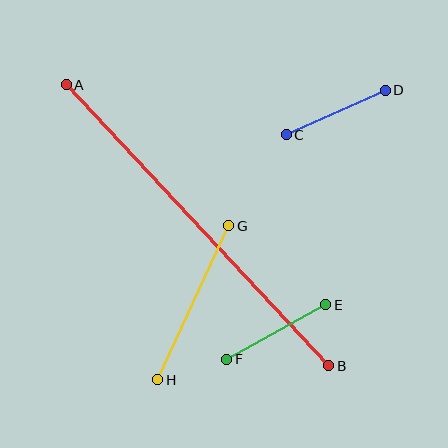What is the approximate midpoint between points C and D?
The midpoint is at approximately (336, 113) pixels.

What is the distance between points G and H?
The distance is approximately 170 pixels.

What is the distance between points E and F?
The distance is approximately 113 pixels.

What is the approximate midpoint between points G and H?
The midpoint is at approximately (193, 303) pixels.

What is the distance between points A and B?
The distance is approximately 384 pixels.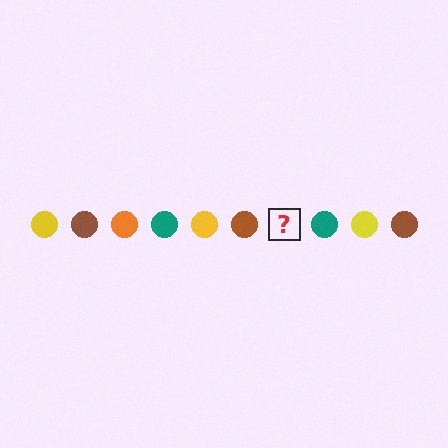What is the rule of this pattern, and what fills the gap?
The rule is that the pattern cycles through yellow, brown, orange, teal circles. The gap should be filled with an orange circle.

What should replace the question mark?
The question mark should be replaced with an orange circle.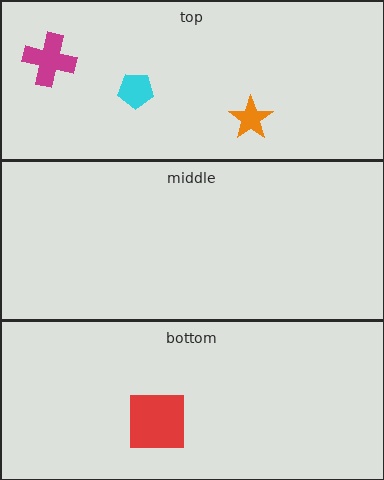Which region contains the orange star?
The top region.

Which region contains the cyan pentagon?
The top region.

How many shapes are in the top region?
3.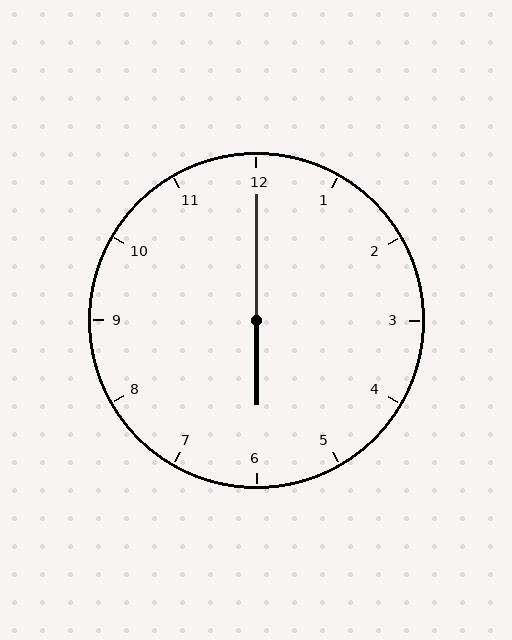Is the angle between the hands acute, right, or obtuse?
It is obtuse.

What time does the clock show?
6:00.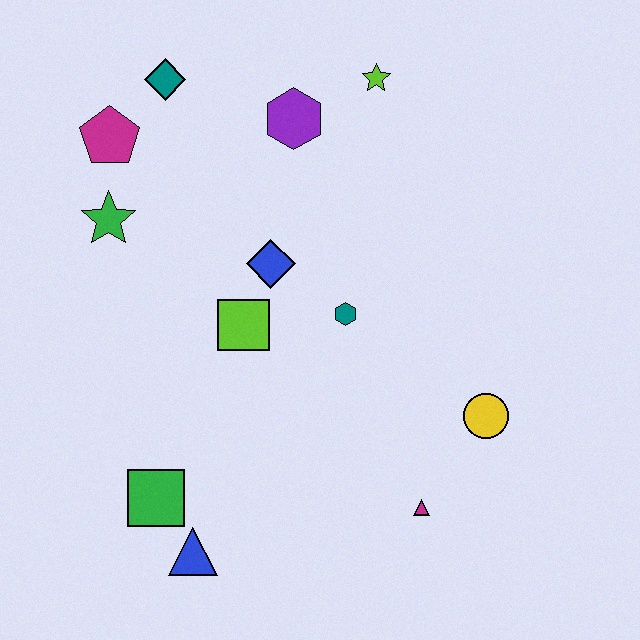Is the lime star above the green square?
Yes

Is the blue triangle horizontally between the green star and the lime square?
Yes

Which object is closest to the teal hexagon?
The blue diamond is closest to the teal hexagon.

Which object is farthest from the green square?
The lime star is farthest from the green square.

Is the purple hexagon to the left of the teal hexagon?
Yes